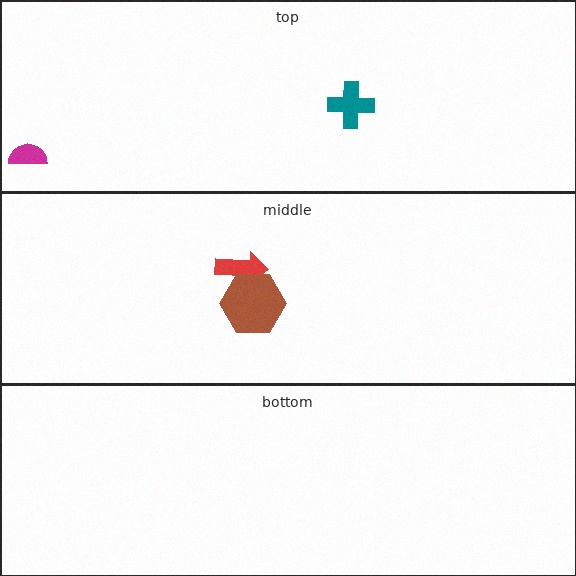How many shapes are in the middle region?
2.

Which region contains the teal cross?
The top region.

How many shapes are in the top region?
2.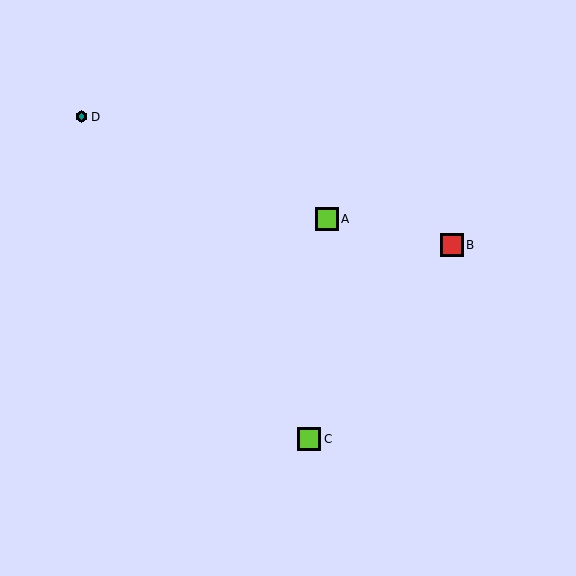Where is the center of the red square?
The center of the red square is at (452, 245).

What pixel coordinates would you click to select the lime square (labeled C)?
Click at (310, 439) to select the lime square C.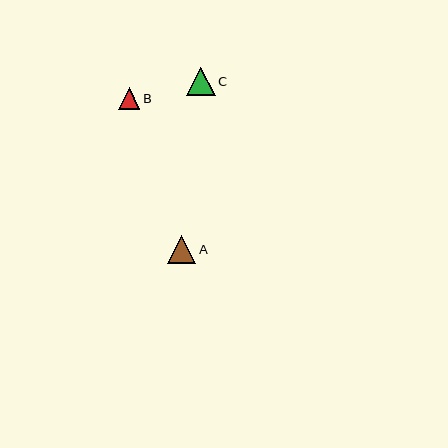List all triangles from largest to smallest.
From largest to smallest: C, A, B.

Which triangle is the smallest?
Triangle B is the smallest with a size of approximately 21 pixels.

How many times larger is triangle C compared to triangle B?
Triangle C is approximately 1.3 times the size of triangle B.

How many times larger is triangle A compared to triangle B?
Triangle A is approximately 1.3 times the size of triangle B.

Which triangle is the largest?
Triangle C is the largest with a size of approximately 29 pixels.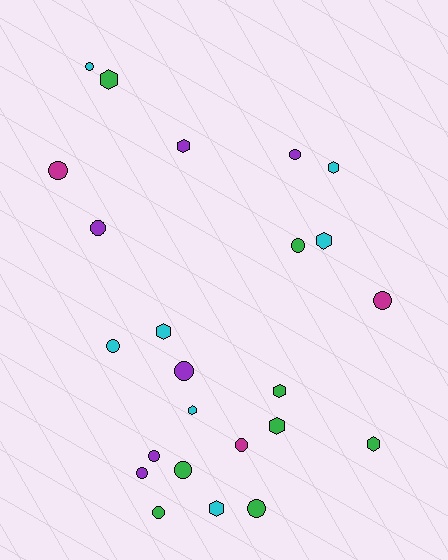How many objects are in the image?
There are 24 objects.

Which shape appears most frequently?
Circle, with 14 objects.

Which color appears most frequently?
Green, with 8 objects.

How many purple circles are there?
There are 5 purple circles.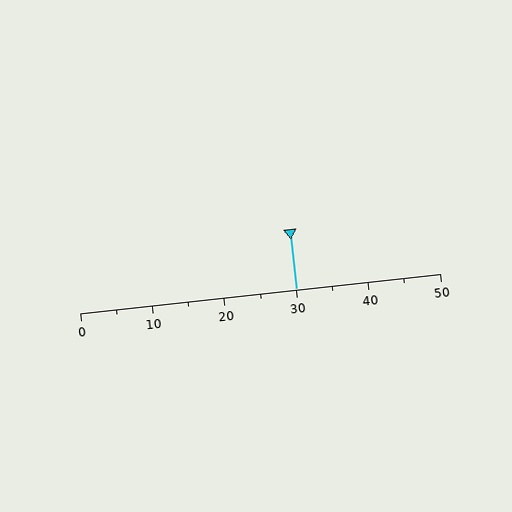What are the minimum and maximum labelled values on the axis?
The axis runs from 0 to 50.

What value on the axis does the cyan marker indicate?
The marker indicates approximately 30.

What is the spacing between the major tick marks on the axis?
The major ticks are spaced 10 apart.